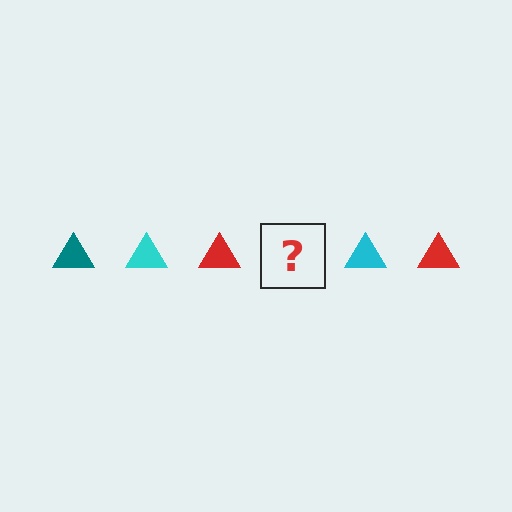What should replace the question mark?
The question mark should be replaced with a teal triangle.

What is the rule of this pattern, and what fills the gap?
The rule is that the pattern cycles through teal, cyan, red triangles. The gap should be filled with a teal triangle.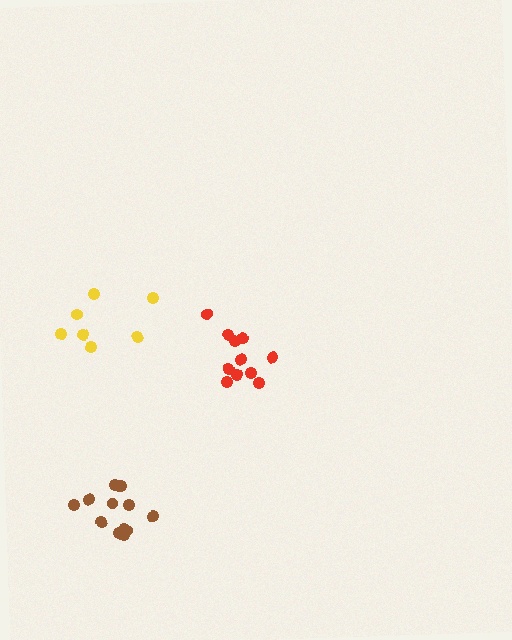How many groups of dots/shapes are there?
There are 3 groups.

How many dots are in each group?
Group 1: 12 dots, Group 2: 7 dots, Group 3: 11 dots (30 total).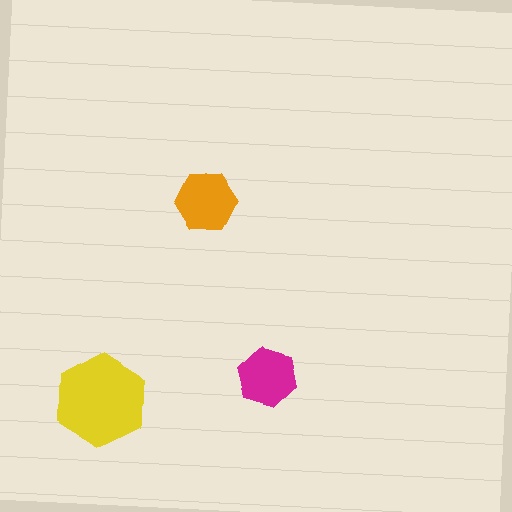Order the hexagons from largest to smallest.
the yellow one, the orange one, the magenta one.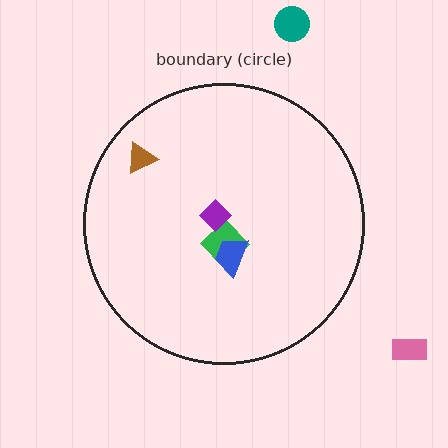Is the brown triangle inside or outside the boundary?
Inside.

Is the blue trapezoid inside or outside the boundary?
Inside.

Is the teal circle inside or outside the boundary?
Outside.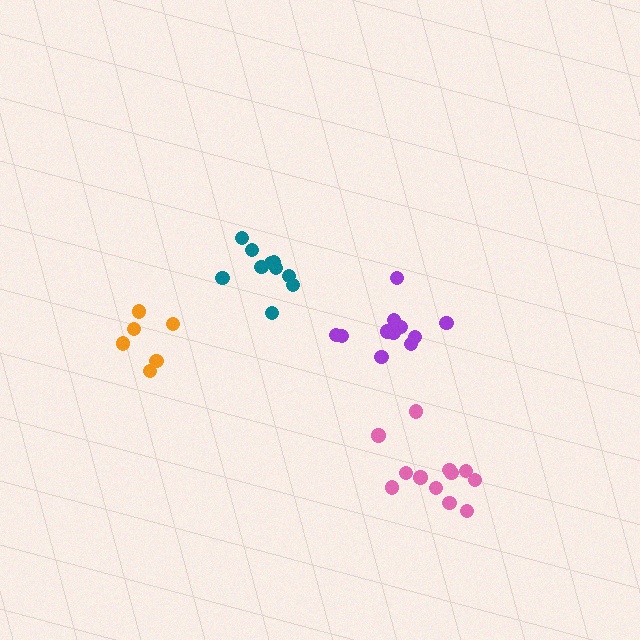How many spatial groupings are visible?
There are 4 spatial groupings.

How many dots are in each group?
Group 1: 11 dots, Group 2: 6 dots, Group 3: 12 dots, Group 4: 10 dots (39 total).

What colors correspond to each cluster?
The clusters are colored: purple, orange, pink, teal.